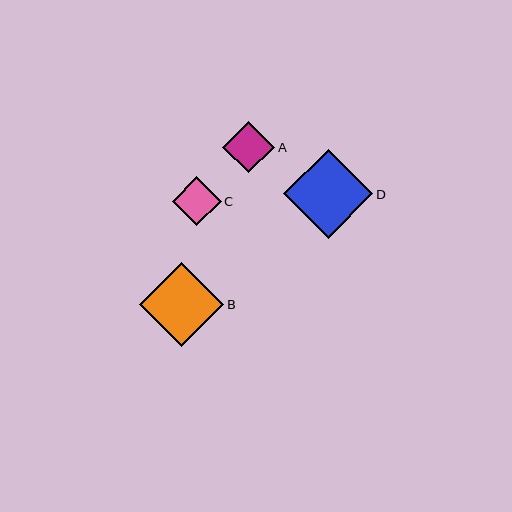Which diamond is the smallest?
Diamond C is the smallest with a size of approximately 49 pixels.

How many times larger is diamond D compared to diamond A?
Diamond D is approximately 1.7 times the size of diamond A.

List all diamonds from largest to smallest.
From largest to smallest: D, B, A, C.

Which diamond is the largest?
Diamond D is the largest with a size of approximately 89 pixels.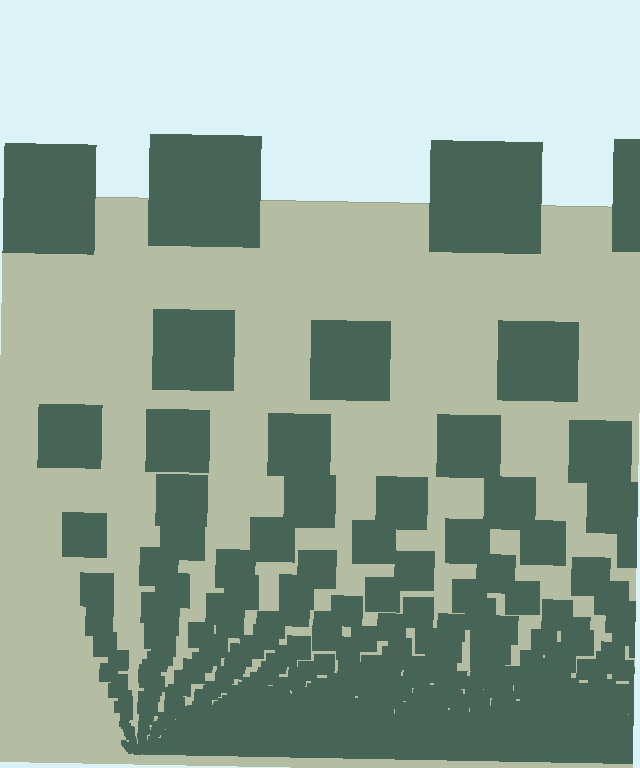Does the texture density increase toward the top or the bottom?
Density increases toward the bottom.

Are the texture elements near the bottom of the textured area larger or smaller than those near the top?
Smaller. The gradient is inverted — elements near the bottom are smaller and denser.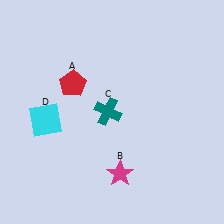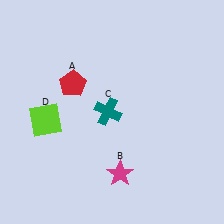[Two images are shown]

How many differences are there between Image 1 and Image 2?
There is 1 difference between the two images.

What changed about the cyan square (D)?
In Image 1, D is cyan. In Image 2, it changed to lime.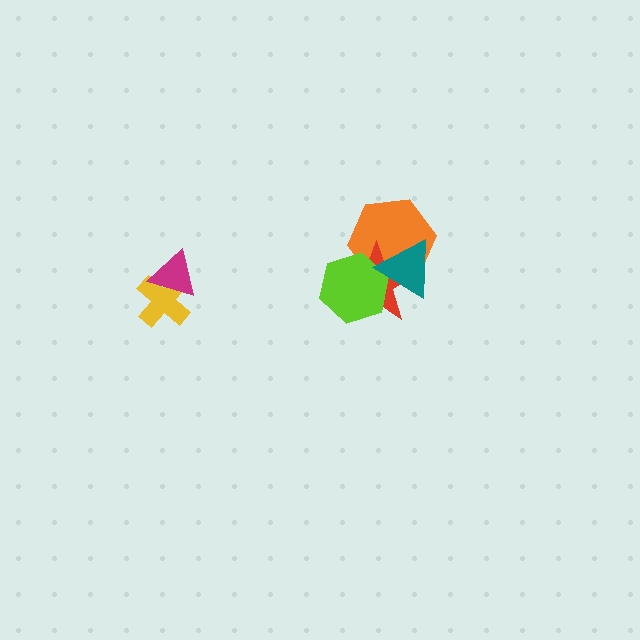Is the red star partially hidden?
Yes, it is partially covered by another shape.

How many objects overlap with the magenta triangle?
1 object overlaps with the magenta triangle.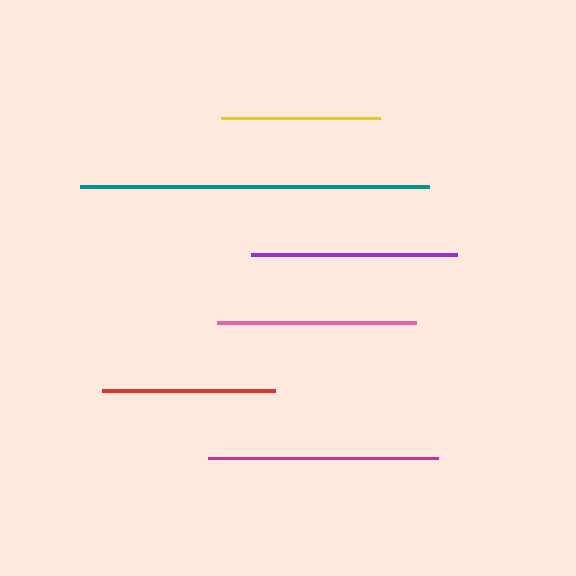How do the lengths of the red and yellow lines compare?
The red and yellow lines are approximately the same length.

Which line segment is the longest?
The teal line is the longest at approximately 349 pixels.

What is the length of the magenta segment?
The magenta segment is approximately 229 pixels long.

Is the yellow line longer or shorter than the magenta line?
The magenta line is longer than the yellow line.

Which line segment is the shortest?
The yellow line is the shortest at approximately 159 pixels.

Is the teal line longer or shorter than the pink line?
The teal line is longer than the pink line.